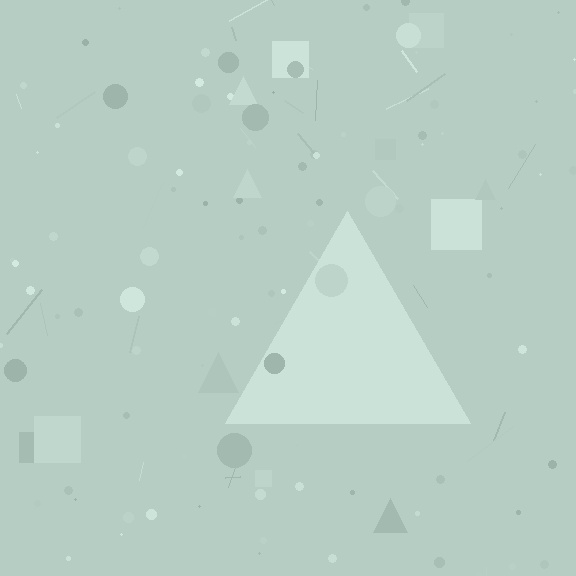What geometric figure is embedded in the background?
A triangle is embedded in the background.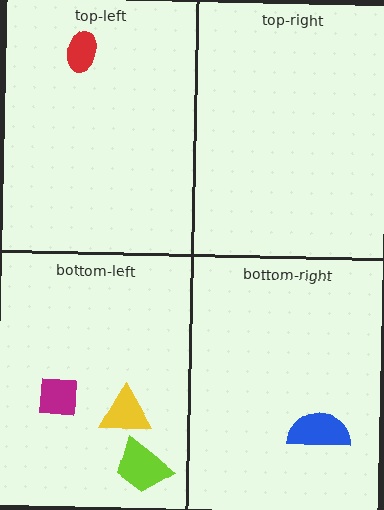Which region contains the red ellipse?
The top-left region.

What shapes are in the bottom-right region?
The blue semicircle.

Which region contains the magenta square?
The bottom-left region.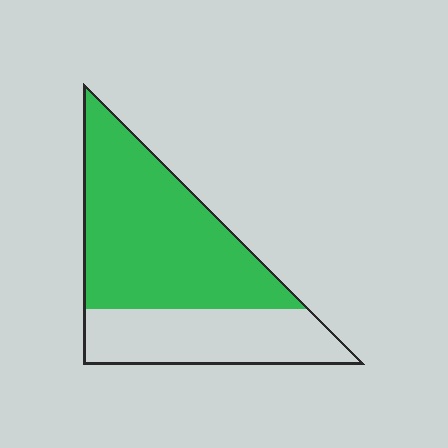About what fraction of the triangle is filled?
About five eighths (5/8).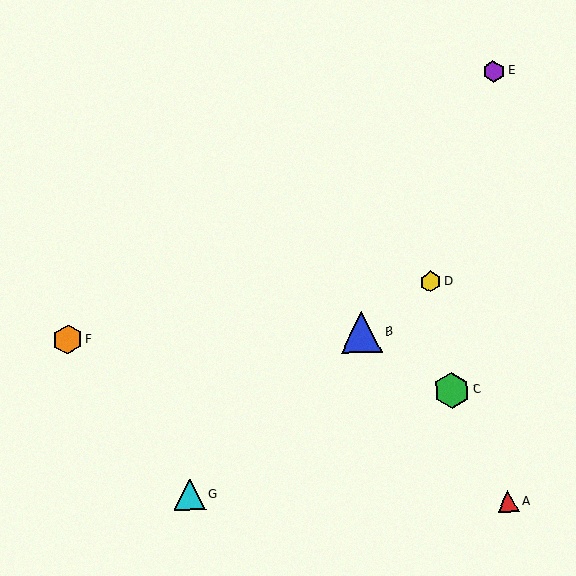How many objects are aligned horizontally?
2 objects (B, F) are aligned horizontally.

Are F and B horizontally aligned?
Yes, both are at y≈339.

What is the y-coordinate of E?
Object E is at y≈71.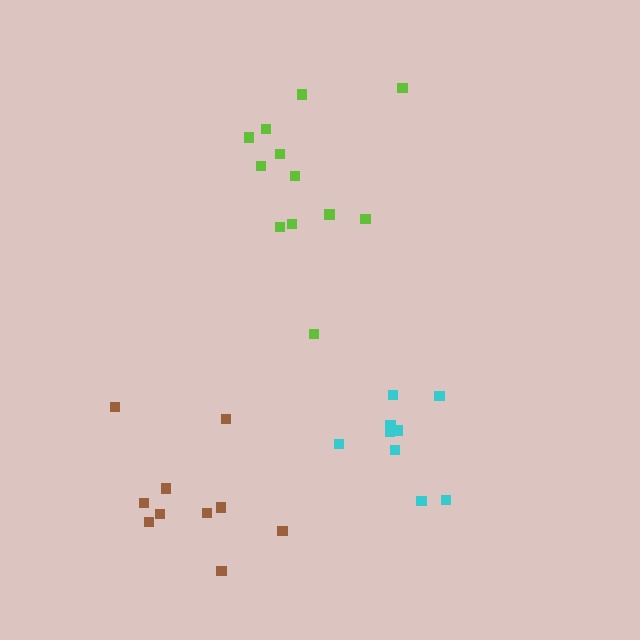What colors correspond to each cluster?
The clusters are colored: cyan, lime, brown.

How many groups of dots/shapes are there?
There are 3 groups.